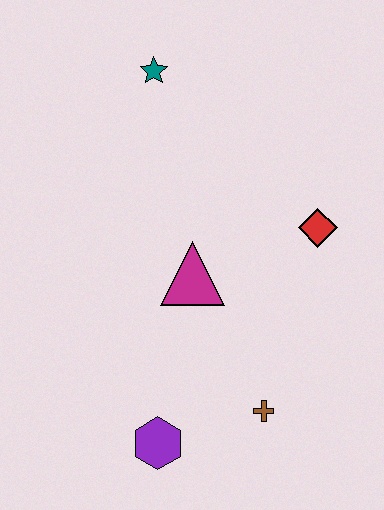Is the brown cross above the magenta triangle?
No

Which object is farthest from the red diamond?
The purple hexagon is farthest from the red diamond.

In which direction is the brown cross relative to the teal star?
The brown cross is below the teal star.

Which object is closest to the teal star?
The magenta triangle is closest to the teal star.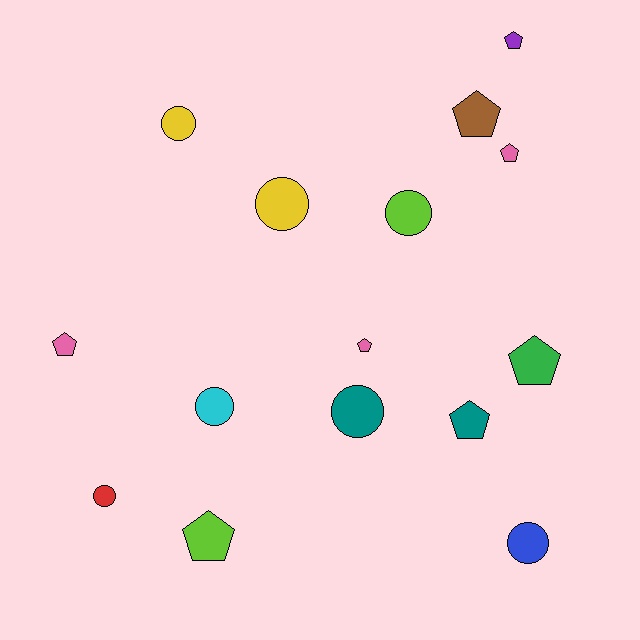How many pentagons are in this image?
There are 8 pentagons.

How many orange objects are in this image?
There are no orange objects.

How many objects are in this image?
There are 15 objects.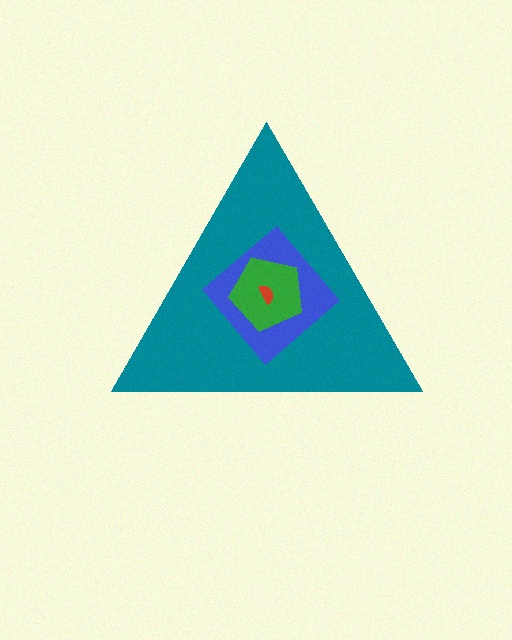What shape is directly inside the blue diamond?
The green pentagon.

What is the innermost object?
The red semicircle.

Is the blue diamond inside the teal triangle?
Yes.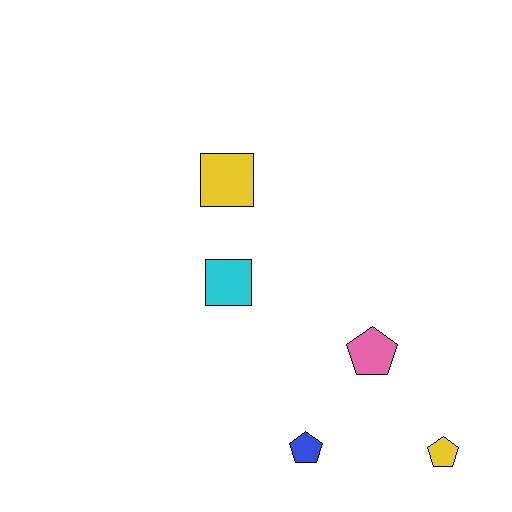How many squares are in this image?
There are 2 squares.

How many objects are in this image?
There are 5 objects.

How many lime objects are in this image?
There are no lime objects.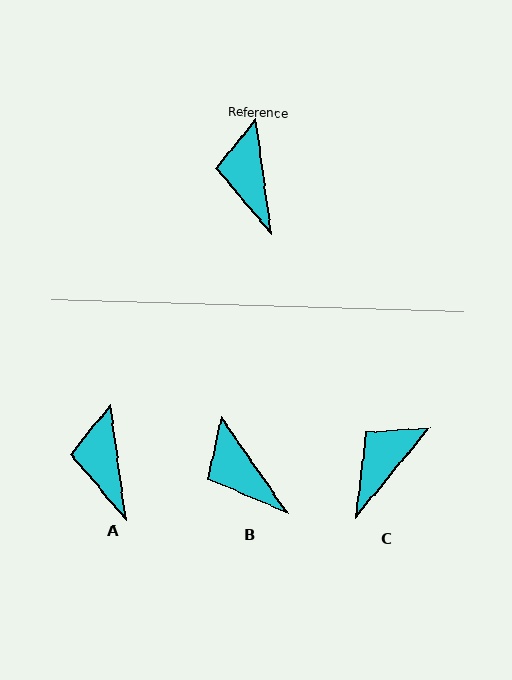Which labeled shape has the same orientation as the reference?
A.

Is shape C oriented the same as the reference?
No, it is off by about 47 degrees.